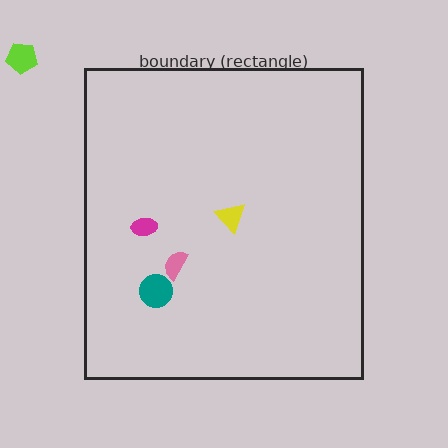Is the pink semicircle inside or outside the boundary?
Inside.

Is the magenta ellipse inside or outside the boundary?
Inside.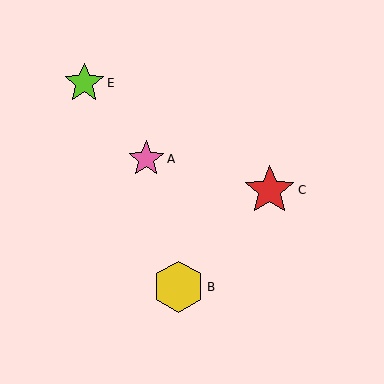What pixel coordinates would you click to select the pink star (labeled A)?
Click at (146, 159) to select the pink star A.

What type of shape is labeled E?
Shape E is a lime star.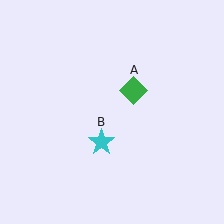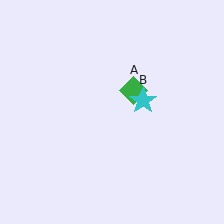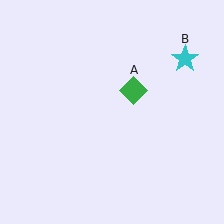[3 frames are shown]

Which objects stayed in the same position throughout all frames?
Green diamond (object A) remained stationary.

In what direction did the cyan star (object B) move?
The cyan star (object B) moved up and to the right.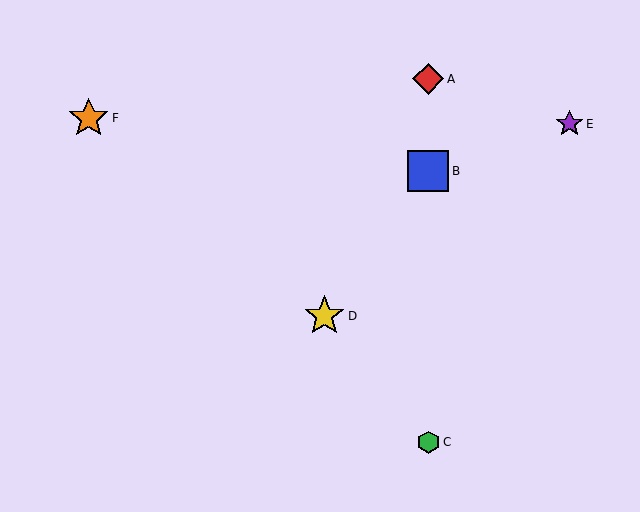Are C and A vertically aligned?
Yes, both are at x≈428.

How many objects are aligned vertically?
3 objects (A, B, C) are aligned vertically.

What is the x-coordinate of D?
Object D is at x≈324.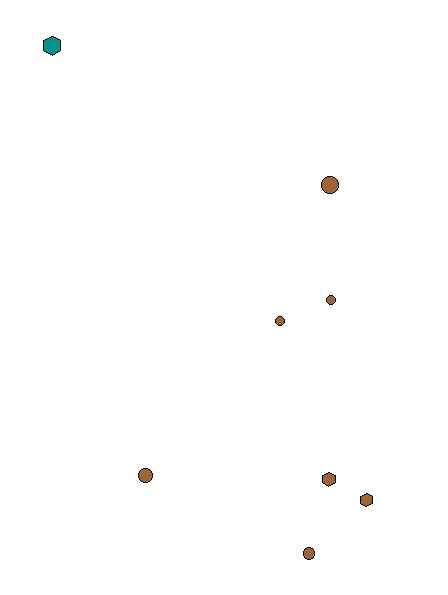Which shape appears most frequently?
Circle, with 5 objects.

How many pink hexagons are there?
There are no pink hexagons.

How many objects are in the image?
There are 8 objects.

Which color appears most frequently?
Brown, with 7 objects.